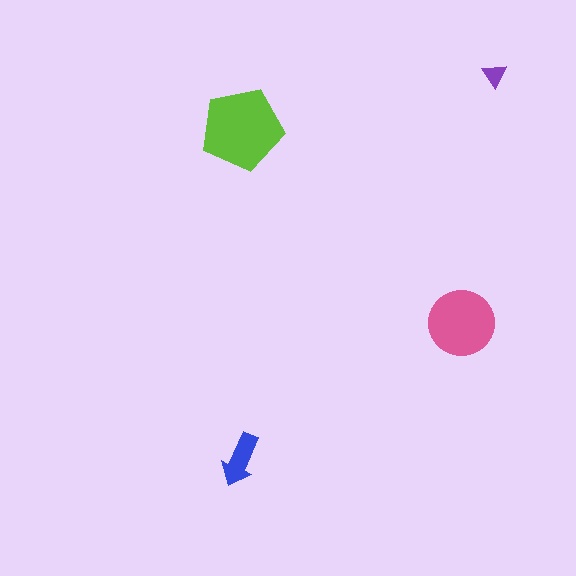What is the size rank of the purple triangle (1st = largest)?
4th.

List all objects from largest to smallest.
The lime pentagon, the pink circle, the blue arrow, the purple triangle.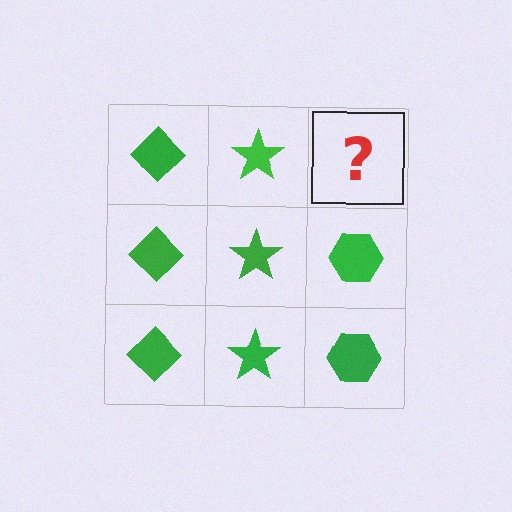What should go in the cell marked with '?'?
The missing cell should contain a green hexagon.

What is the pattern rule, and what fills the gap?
The rule is that each column has a consistent shape. The gap should be filled with a green hexagon.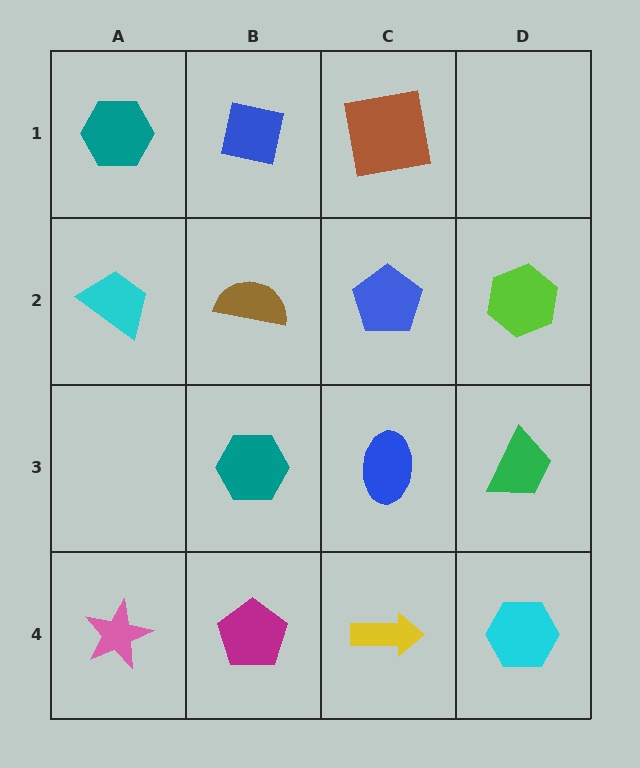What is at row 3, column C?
A blue ellipse.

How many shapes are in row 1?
3 shapes.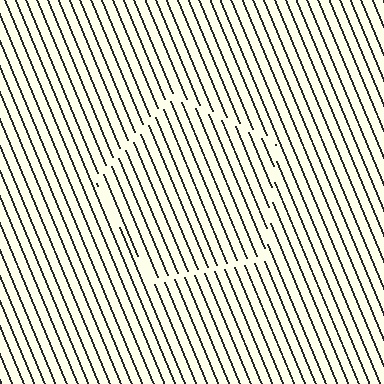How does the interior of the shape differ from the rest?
The interior of the shape contains the same grating, shifted by half a period — the contour is defined by the phase discontinuity where line-ends from the inner and outer gratings abut.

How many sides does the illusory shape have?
5 sides — the line-ends trace a pentagon.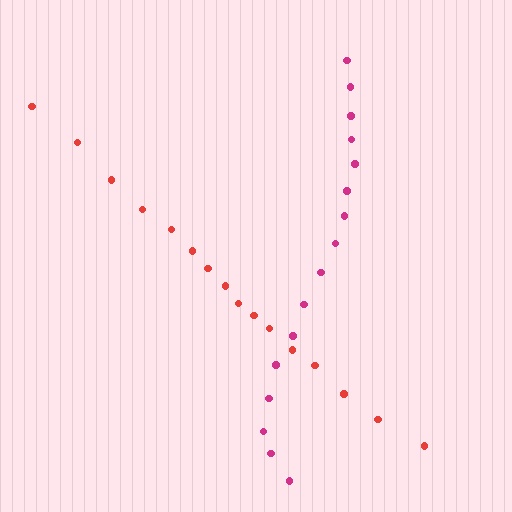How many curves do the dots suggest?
There are 2 distinct paths.